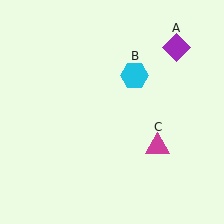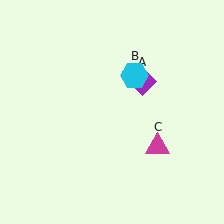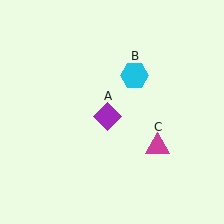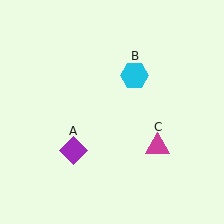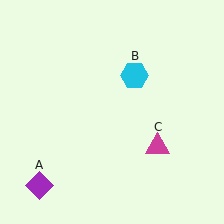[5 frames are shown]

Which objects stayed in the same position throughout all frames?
Cyan hexagon (object B) and magenta triangle (object C) remained stationary.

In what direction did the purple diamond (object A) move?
The purple diamond (object A) moved down and to the left.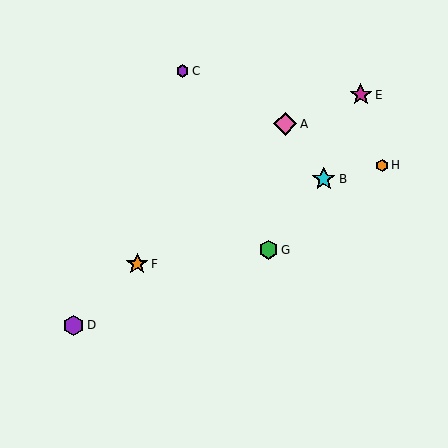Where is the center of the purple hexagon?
The center of the purple hexagon is at (73, 325).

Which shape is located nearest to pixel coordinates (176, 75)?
The purple hexagon (labeled C) at (183, 71) is nearest to that location.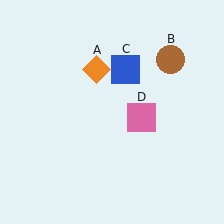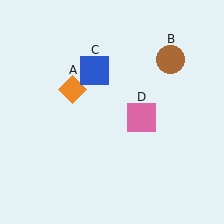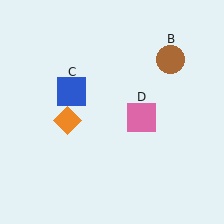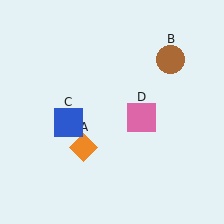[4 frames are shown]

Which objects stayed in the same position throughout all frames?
Brown circle (object B) and pink square (object D) remained stationary.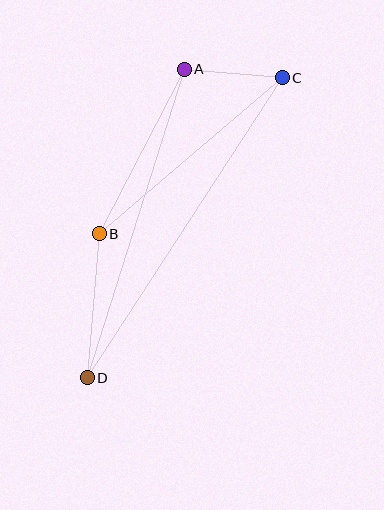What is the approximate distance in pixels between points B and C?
The distance between B and C is approximately 241 pixels.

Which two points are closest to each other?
Points A and C are closest to each other.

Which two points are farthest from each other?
Points C and D are farthest from each other.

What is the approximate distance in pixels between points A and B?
The distance between A and B is approximately 185 pixels.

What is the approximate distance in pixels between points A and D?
The distance between A and D is approximately 323 pixels.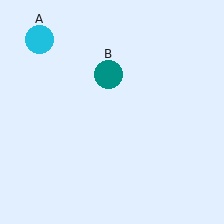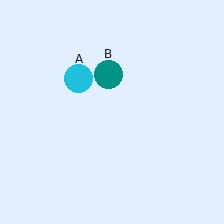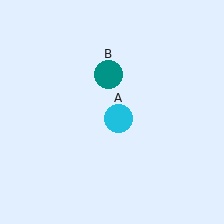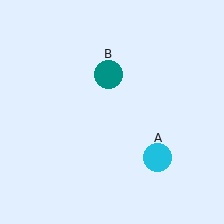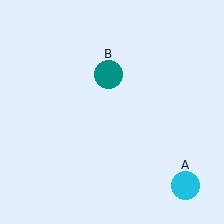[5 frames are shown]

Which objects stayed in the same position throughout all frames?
Teal circle (object B) remained stationary.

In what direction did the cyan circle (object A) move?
The cyan circle (object A) moved down and to the right.